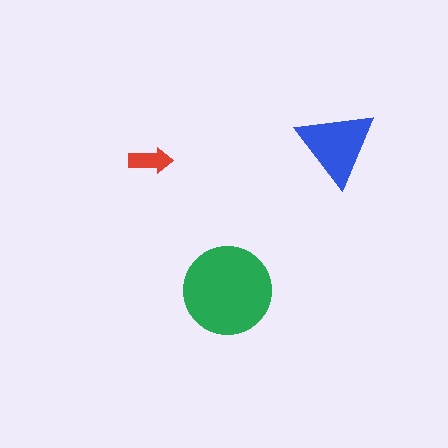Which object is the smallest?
The red arrow.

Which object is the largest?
The green circle.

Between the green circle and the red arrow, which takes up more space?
The green circle.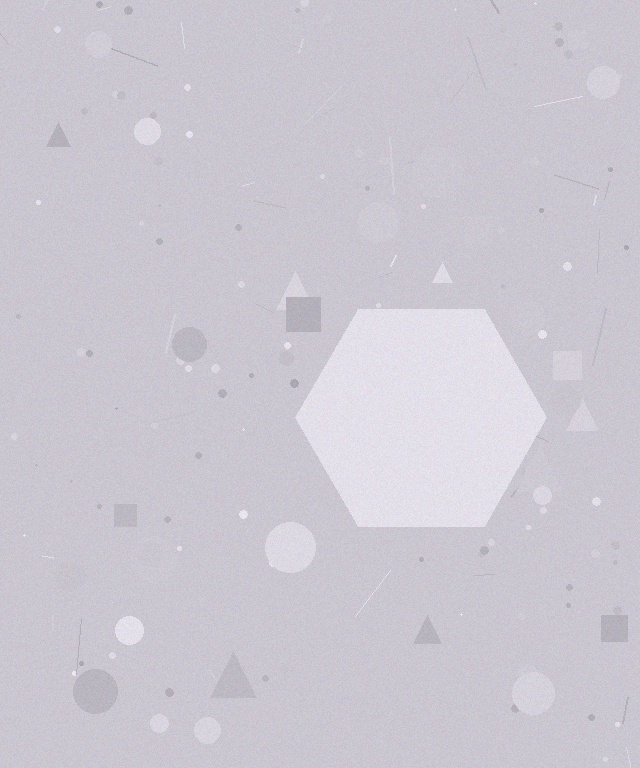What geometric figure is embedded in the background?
A hexagon is embedded in the background.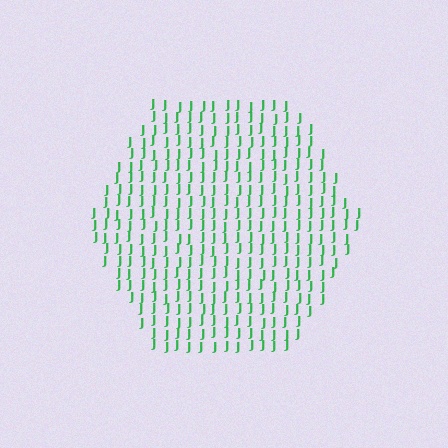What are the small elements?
The small elements are letter J's.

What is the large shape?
The large shape is a hexagon.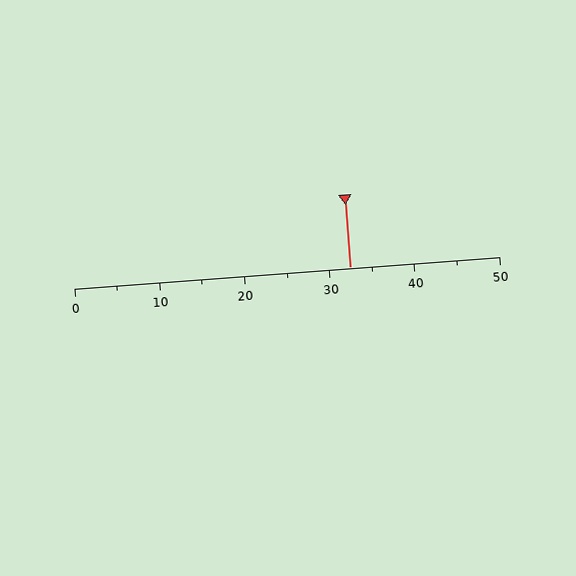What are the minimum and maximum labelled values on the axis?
The axis runs from 0 to 50.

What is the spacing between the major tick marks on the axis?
The major ticks are spaced 10 apart.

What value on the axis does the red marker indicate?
The marker indicates approximately 32.5.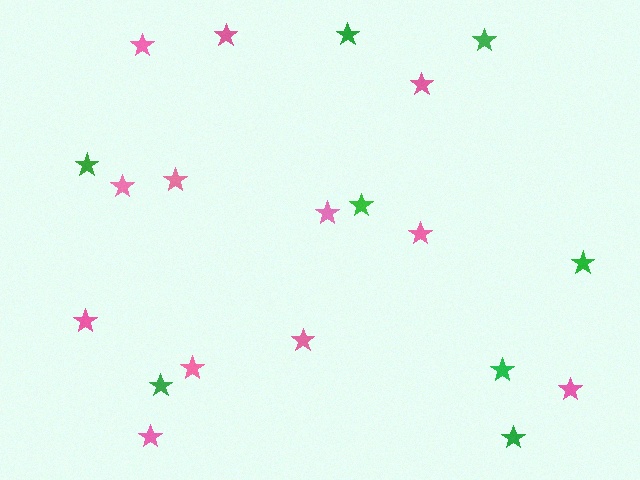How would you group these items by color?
There are 2 groups: one group of green stars (8) and one group of pink stars (12).